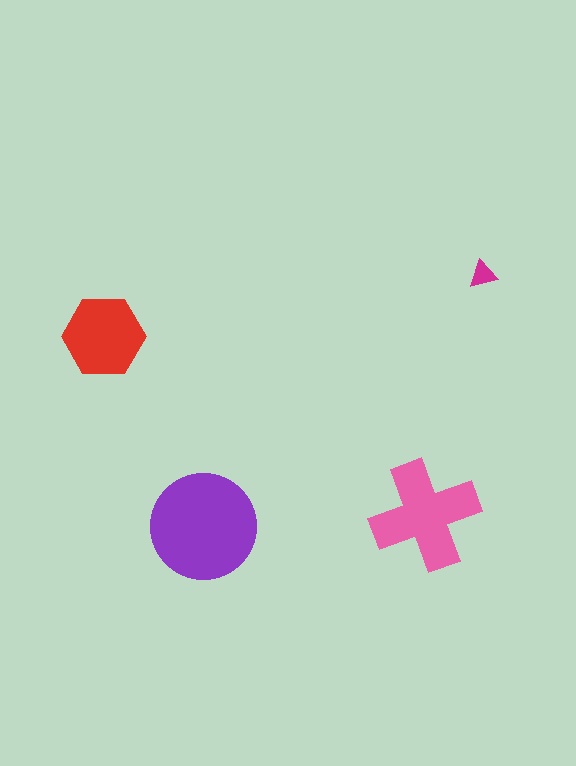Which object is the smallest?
The magenta triangle.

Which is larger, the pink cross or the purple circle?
The purple circle.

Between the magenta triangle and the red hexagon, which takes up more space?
The red hexagon.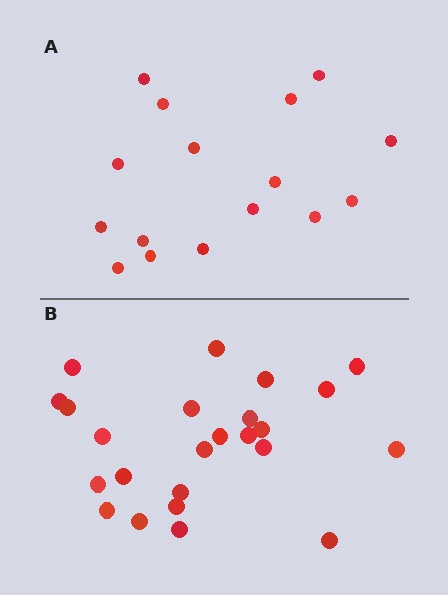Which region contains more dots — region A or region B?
Region B (the bottom region) has more dots.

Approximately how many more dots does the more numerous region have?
Region B has roughly 8 or so more dots than region A.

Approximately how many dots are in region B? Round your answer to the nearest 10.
About 20 dots. (The exact count is 24, which rounds to 20.)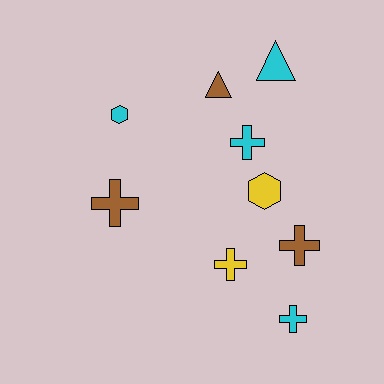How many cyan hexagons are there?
There is 1 cyan hexagon.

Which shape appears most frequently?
Cross, with 5 objects.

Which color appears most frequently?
Cyan, with 4 objects.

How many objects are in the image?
There are 9 objects.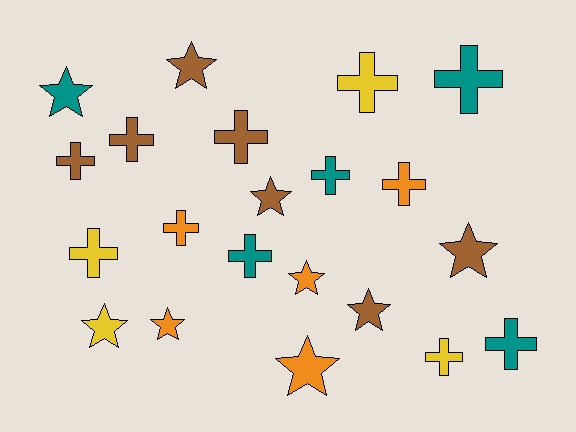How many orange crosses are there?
There are 2 orange crosses.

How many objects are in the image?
There are 21 objects.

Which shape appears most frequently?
Cross, with 12 objects.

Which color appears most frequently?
Brown, with 7 objects.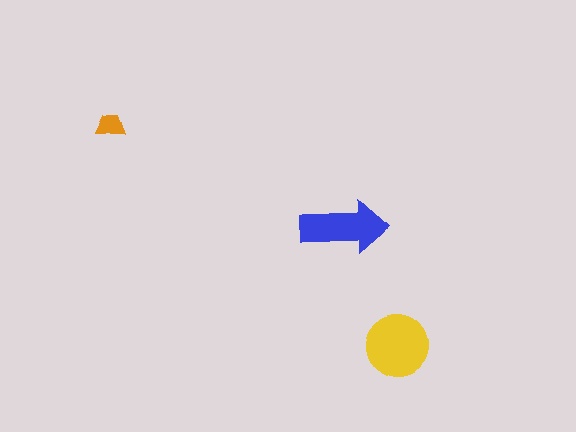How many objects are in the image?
There are 3 objects in the image.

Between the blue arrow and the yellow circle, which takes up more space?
The yellow circle.